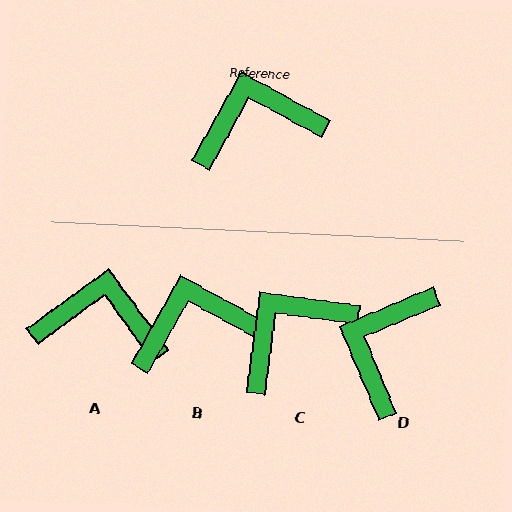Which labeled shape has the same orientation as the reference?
B.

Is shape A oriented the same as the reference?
No, it is off by about 25 degrees.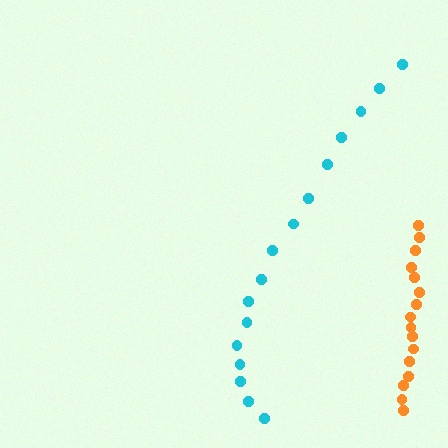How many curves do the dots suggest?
There are 2 distinct paths.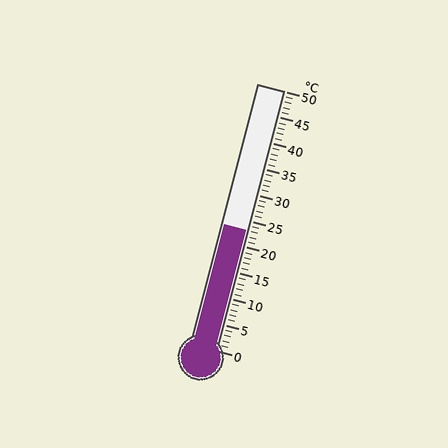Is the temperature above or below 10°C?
The temperature is above 10°C.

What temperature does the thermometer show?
The thermometer shows approximately 23°C.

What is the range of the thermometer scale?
The thermometer scale ranges from 0°C to 50°C.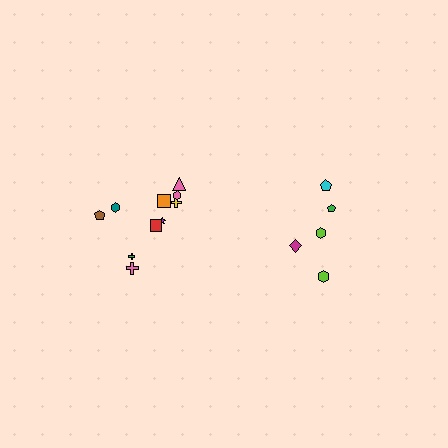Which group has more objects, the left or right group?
The left group.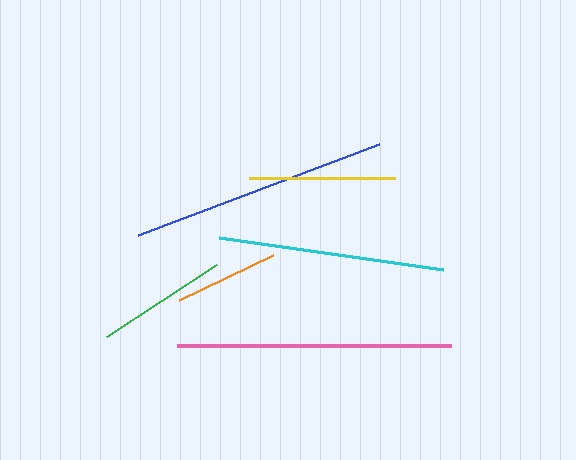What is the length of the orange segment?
The orange segment is approximately 104 pixels long.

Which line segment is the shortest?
The orange line is the shortest at approximately 104 pixels.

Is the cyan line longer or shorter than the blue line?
The blue line is longer than the cyan line.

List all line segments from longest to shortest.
From longest to shortest: pink, blue, cyan, yellow, green, orange.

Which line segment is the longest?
The pink line is the longest at approximately 273 pixels.